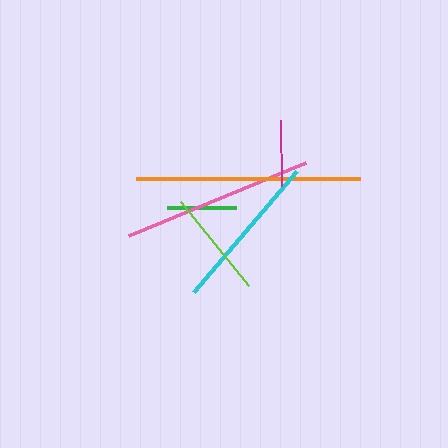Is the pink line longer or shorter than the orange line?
The orange line is longer than the pink line.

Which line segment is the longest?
The orange line is the longest at approximately 224 pixels.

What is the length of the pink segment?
The pink segment is approximately 192 pixels long.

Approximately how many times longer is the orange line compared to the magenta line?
The orange line is approximately 3.4 times the length of the magenta line.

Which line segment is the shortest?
The magenta line is the shortest at approximately 66 pixels.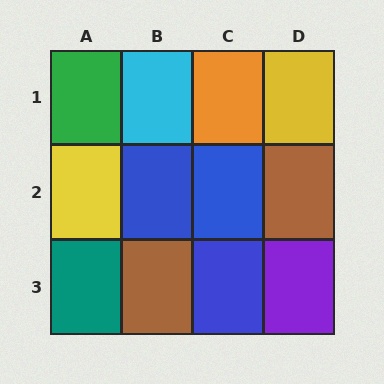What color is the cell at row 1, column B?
Cyan.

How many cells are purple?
1 cell is purple.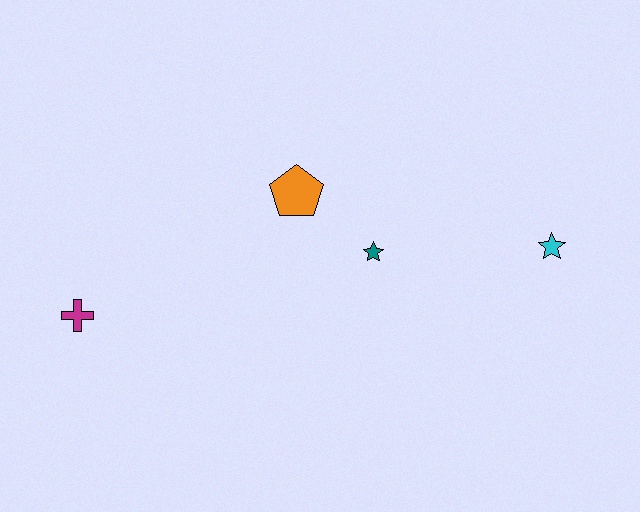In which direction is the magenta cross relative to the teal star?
The magenta cross is to the left of the teal star.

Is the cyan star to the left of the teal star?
No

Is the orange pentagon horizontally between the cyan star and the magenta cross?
Yes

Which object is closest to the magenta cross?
The orange pentagon is closest to the magenta cross.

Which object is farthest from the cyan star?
The magenta cross is farthest from the cyan star.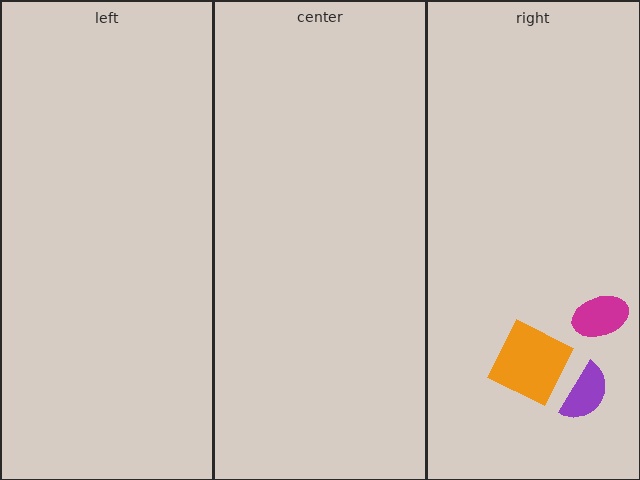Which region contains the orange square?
The right region.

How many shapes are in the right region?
3.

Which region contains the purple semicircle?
The right region.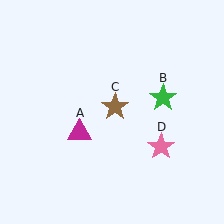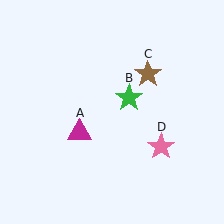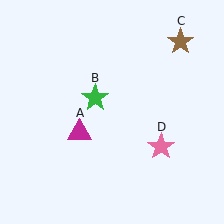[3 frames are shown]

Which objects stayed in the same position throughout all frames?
Magenta triangle (object A) and pink star (object D) remained stationary.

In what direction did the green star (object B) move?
The green star (object B) moved left.